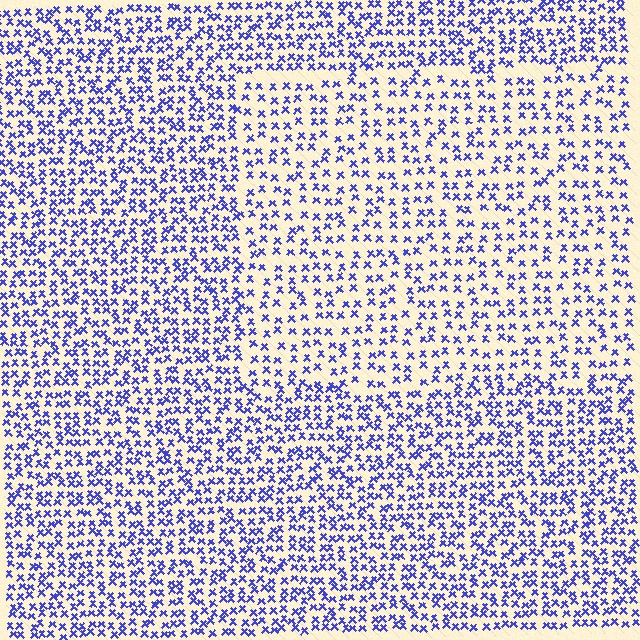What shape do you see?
I see a rectangle.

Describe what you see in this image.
The image contains small blue elements arranged at two different densities. A rectangle-shaped region is visible where the elements are less densely packed than the surrounding area.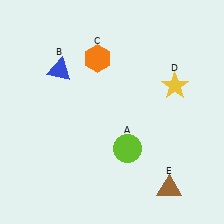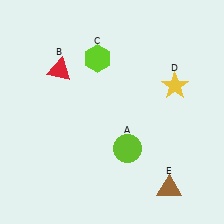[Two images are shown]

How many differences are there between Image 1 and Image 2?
There are 2 differences between the two images.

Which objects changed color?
B changed from blue to red. C changed from orange to lime.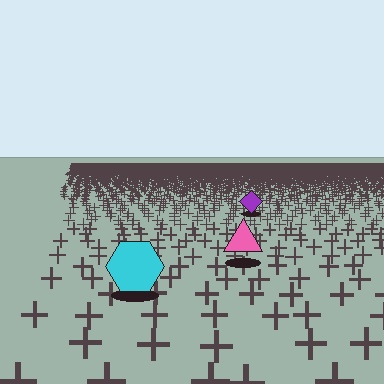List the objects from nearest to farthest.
From nearest to farthest: the cyan hexagon, the pink triangle, the purple diamond.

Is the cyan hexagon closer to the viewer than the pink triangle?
Yes. The cyan hexagon is closer — you can tell from the texture gradient: the ground texture is coarser near it.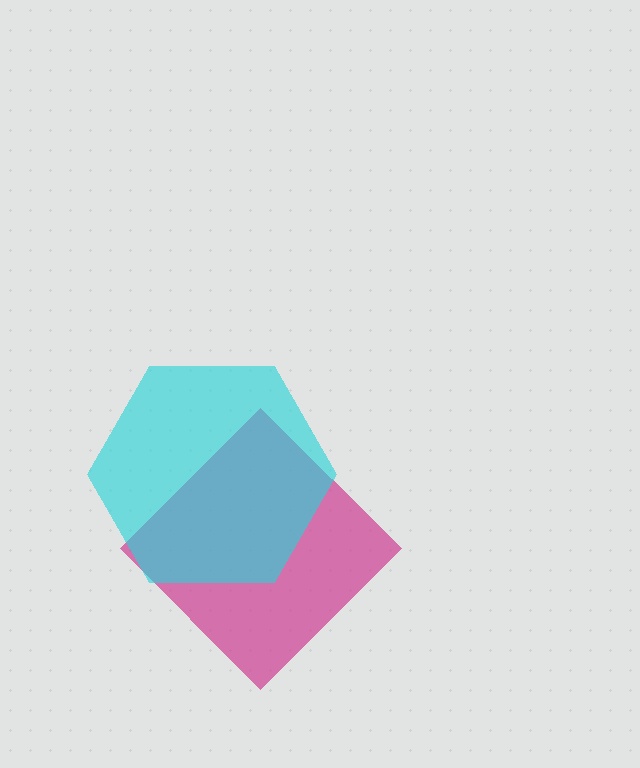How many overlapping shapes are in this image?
There are 2 overlapping shapes in the image.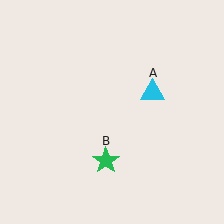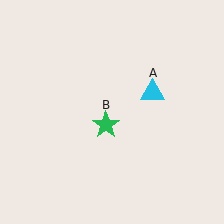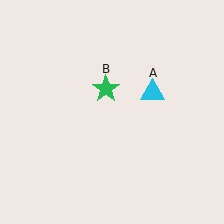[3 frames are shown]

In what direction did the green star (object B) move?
The green star (object B) moved up.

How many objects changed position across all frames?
1 object changed position: green star (object B).